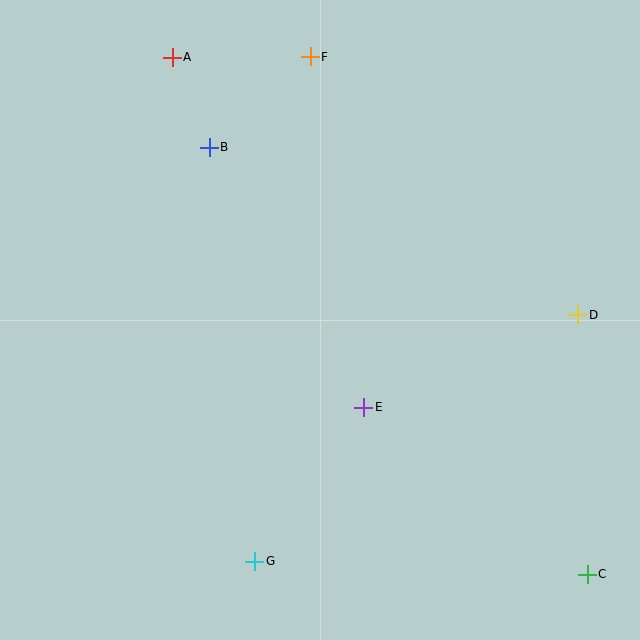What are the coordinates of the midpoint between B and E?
The midpoint between B and E is at (287, 277).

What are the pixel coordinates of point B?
Point B is at (209, 147).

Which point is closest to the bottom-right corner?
Point C is closest to the bottom-right corner.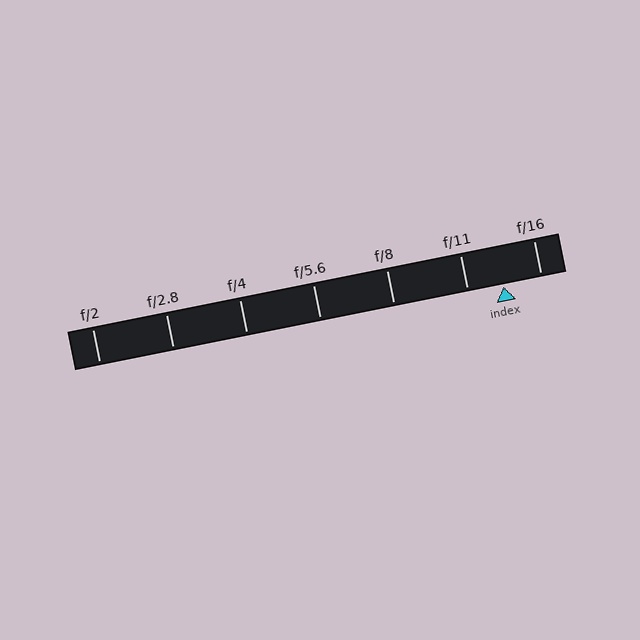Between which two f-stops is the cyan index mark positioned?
The index mark is between f/11 and f/16.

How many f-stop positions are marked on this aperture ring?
There are 7 f-stop positions marked.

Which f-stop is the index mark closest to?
The index mark is closest to f/11.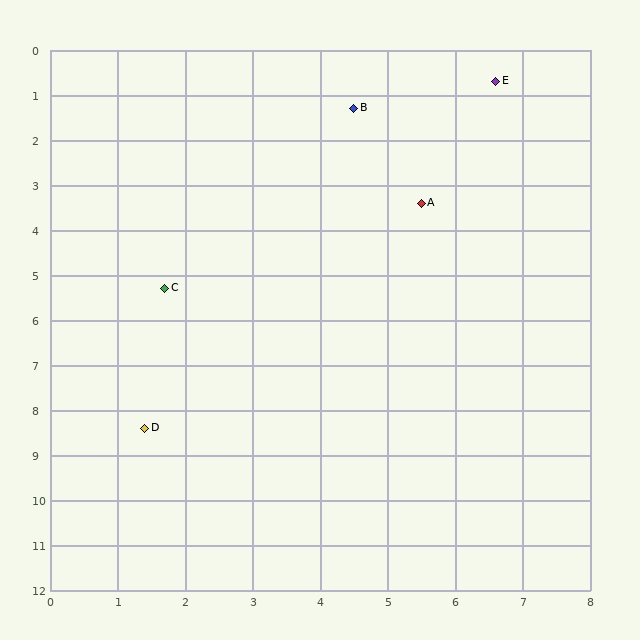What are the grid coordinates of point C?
Point C is at approximately (1.7, 5.3).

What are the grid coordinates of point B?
Point B is at approximately (4.5, 1.3).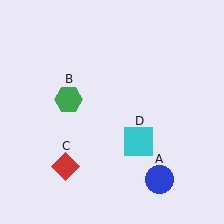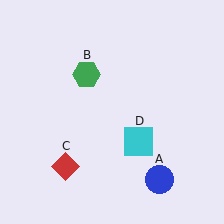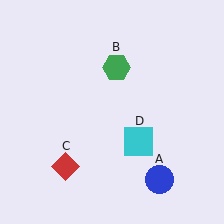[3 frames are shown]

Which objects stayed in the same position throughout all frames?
Blue circle (object A) and red diamond (object C) and cyan square (object D) remained stationary.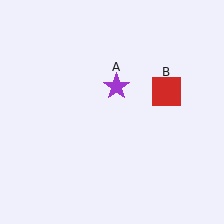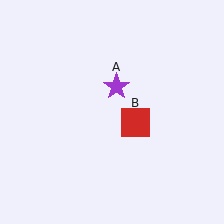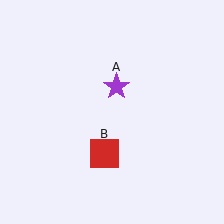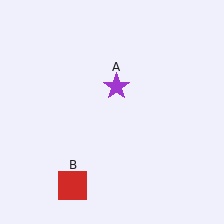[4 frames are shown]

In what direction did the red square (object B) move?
The red square (object B) moved down and to the left.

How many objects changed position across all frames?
1 object changed position: red square (object B).